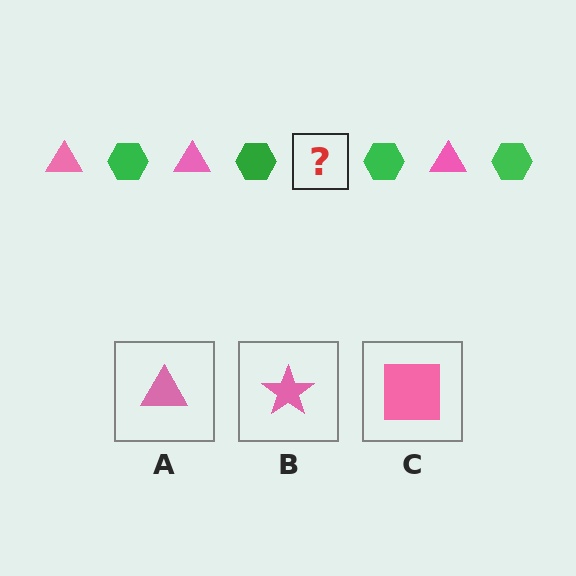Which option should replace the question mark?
Option A.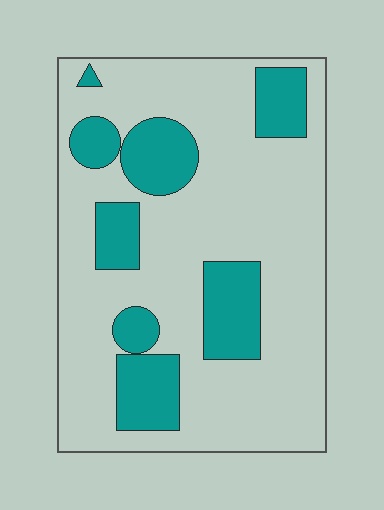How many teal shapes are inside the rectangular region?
8.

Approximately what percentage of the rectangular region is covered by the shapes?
Approximately 25%.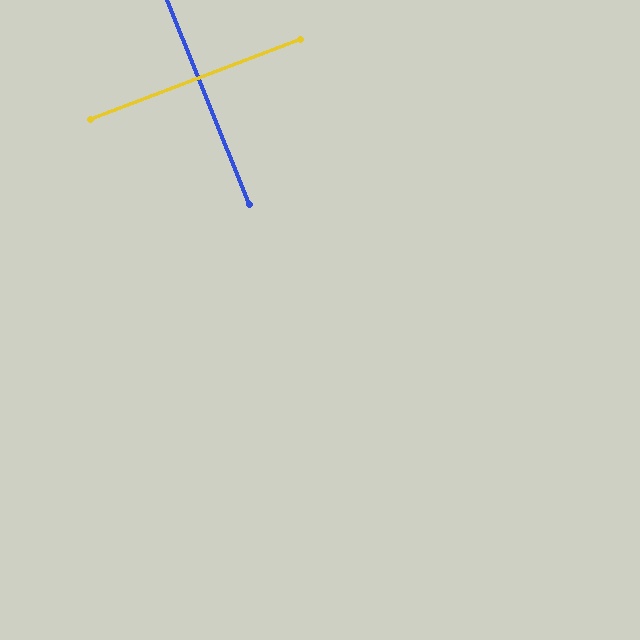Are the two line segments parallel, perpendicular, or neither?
Perpendicular — they meet at approximately 89°.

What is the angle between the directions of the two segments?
Approximately 89 degrees.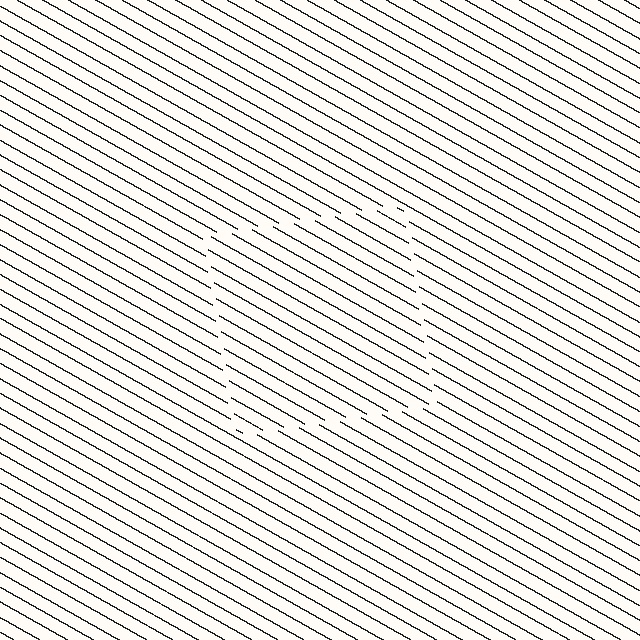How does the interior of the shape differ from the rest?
The interior of the shape contains the same grating, shifted by half a period — the contour is defined by the phase discontinuity where line-ends from the inner and outer gratings abut.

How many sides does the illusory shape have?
4 sides — the line-ends trace a square.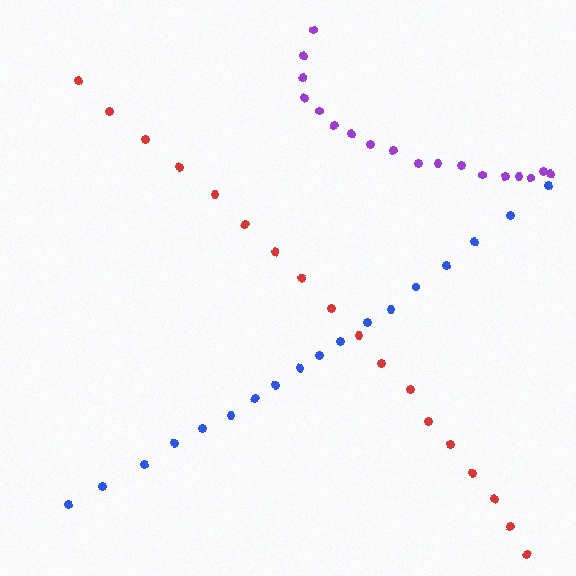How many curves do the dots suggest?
There are 3 distinct paths.